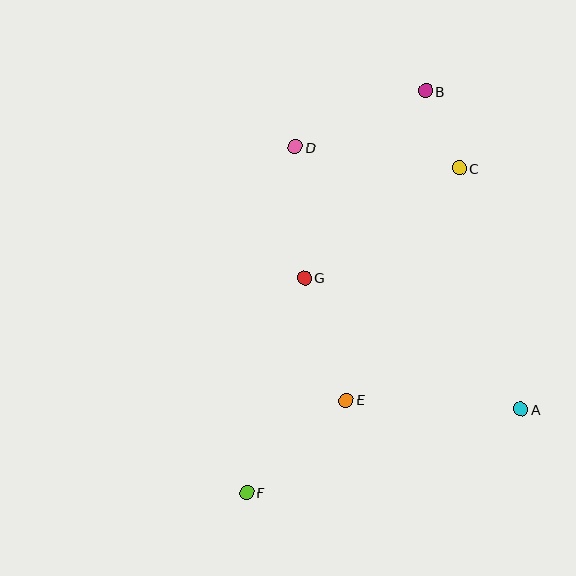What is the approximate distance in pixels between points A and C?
The distance between A and C is approximately 249 pixels.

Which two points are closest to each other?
Points B and C are closest to each other.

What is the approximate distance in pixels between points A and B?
The distance between A and B is approximately 332 pixels.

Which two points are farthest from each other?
Points B and F are farthest from each other.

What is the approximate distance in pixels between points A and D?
The distance between A and D is approximately 346 pixels.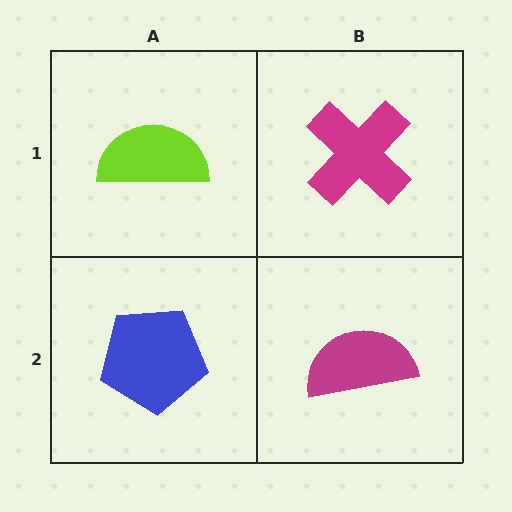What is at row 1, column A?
A lime semicircle.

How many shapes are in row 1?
2 shapes.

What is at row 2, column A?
A blue pentagon.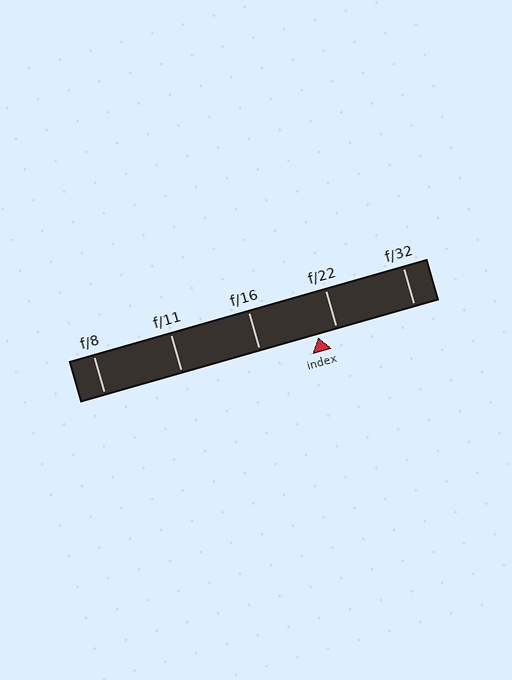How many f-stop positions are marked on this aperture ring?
There are 5 f-stop positions marked.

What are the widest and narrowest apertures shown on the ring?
The widest aperture shown is f/8 and the narrowest is f/32.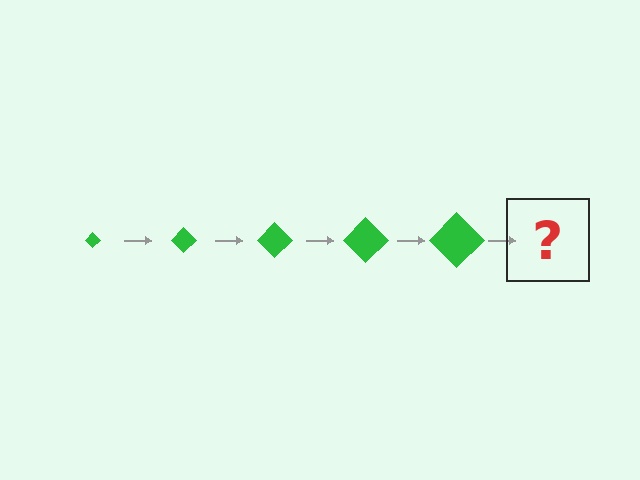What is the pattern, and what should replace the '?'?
The pattern is that the diamond gets progressively larger each step. The '?' should be a green diamond, larger than the previous one.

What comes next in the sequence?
The next element should be a green diamond, larger than the previous one.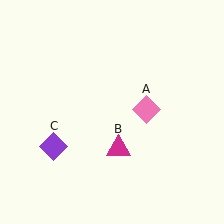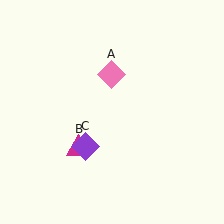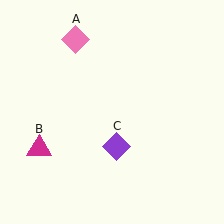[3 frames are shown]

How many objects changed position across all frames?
3 objects changed position: pink diamond (object A), magenta triangle (object B), purple diamond (object C).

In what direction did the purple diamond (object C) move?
The purple diamond (object C) moved right.